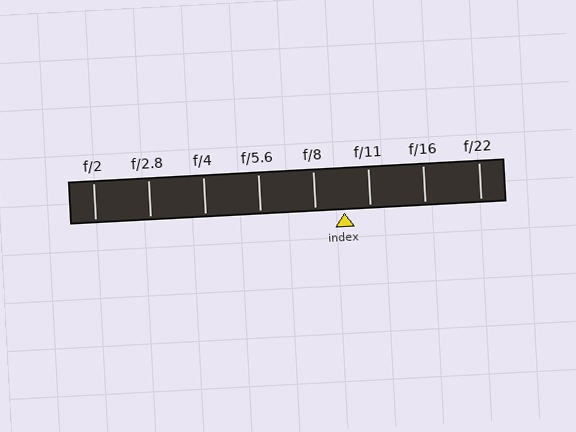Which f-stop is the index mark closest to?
The index mark is closest to f/11.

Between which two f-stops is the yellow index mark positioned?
The index mark is between f/8 and f/11.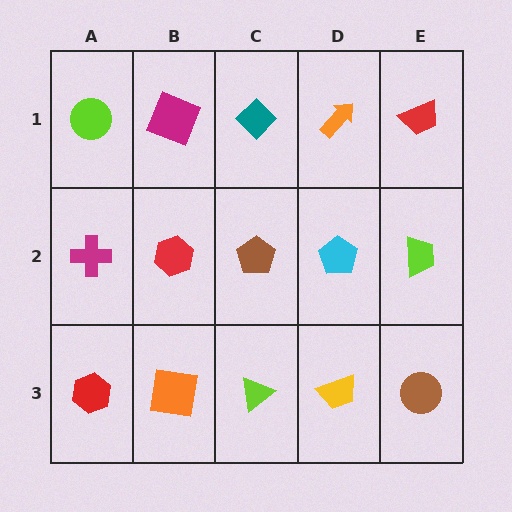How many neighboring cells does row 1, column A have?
2.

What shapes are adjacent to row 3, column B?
A red hexagon (row 2, column B), a red hexagon (row 3, column A), a lime triangle (row 3, column C).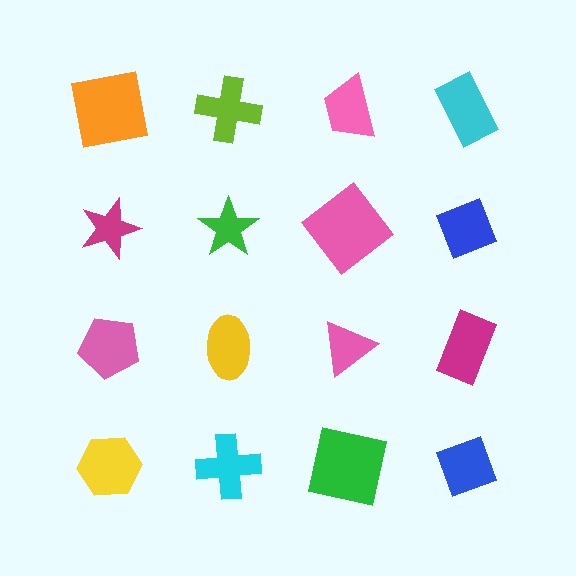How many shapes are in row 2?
4 shapes.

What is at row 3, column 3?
A pink triangle.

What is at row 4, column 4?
A blue diamond.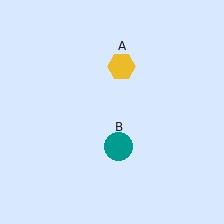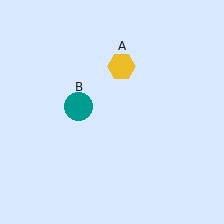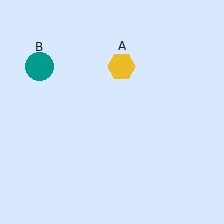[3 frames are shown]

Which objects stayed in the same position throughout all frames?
Yellow hexagon (object A) remained stationary.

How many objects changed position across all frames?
1 object changed position: teal circle (object B).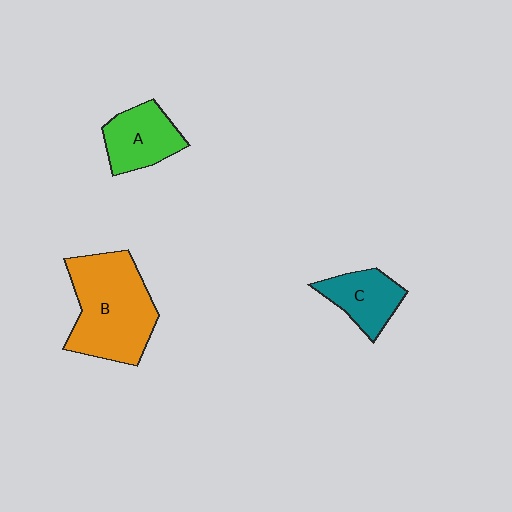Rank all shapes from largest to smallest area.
From largest to smallest: B (orange), A (green), C (teal).